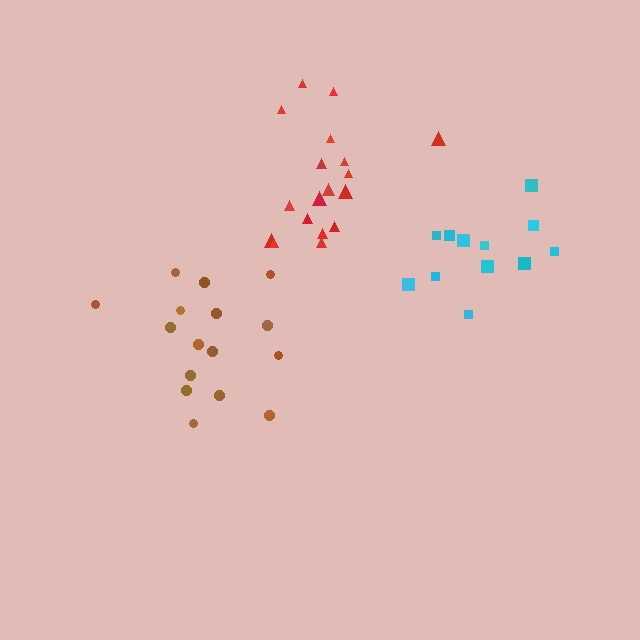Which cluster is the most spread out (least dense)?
Red.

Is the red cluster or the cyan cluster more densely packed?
Cyan.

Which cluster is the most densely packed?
Brown.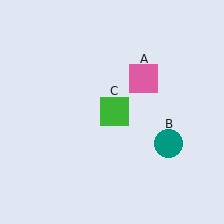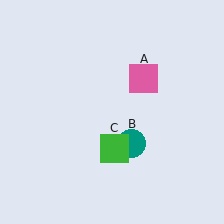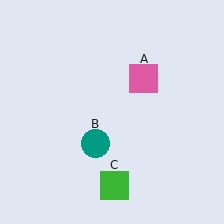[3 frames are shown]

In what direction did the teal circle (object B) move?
The teal circle (object B) moved left.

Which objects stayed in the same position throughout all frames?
Pink square (object A) remained stationary.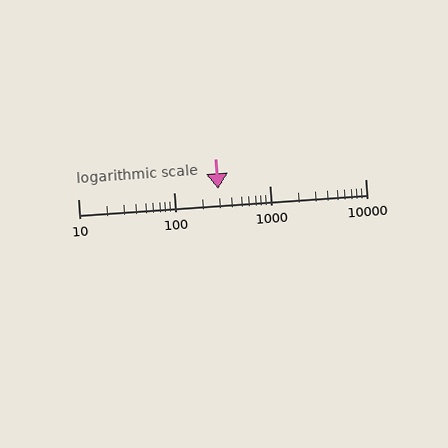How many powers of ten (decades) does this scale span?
The scale spans 3 decades, from 10 to 10000.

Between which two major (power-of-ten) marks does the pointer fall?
The pointer is between 100 and 1000.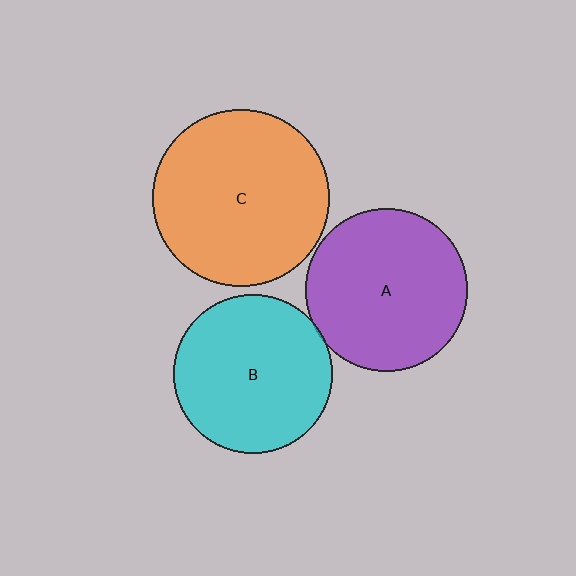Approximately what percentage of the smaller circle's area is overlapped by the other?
Approximately 5%.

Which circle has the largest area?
Circle C (orange).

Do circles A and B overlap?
Yes.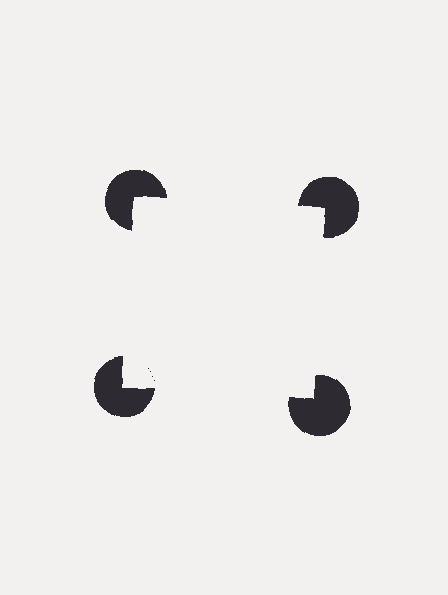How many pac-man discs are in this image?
There are 4 — one at each vertex of the illusory square.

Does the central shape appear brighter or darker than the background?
It typically appears slightly brighter than the background, even though no actual brightness change is drawn.